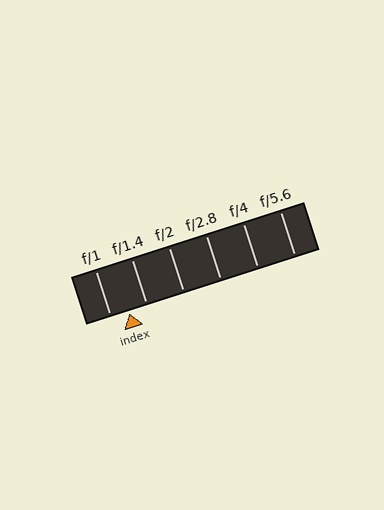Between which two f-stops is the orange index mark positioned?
The index mark is between f/1 and f/1.4.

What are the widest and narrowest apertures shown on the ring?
The widest aperture shown is f/1 and the narrowest is f/5.6.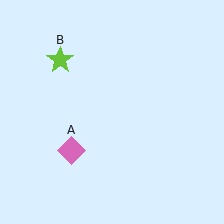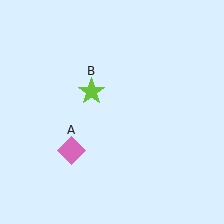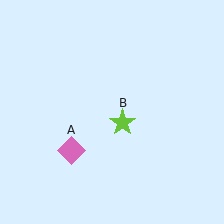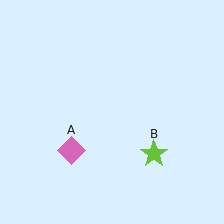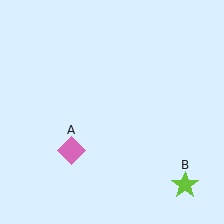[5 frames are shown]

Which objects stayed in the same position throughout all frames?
Pink diamond (object A) remained stationary.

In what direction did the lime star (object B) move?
The lime star (object B) moved down and to the right.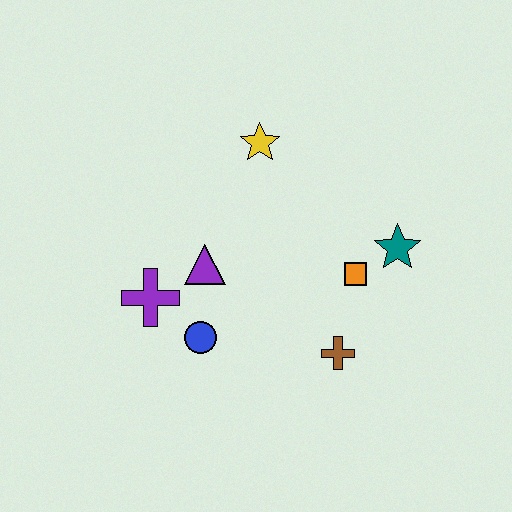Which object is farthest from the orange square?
The purple cross is farthest from the orange square.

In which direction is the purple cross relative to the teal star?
The purple cross is to the left of the teal star.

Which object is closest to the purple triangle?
The purple cross is closest to the purple triangle.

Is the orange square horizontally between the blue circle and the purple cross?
No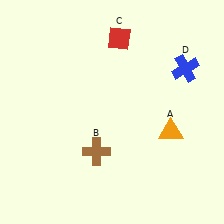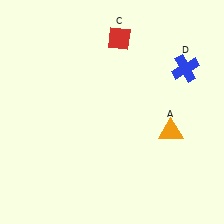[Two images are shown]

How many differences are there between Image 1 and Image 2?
There is 1 difference between the two images.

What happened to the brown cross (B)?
The brown cross (B) was removed in Image 2. It was in the bottom-left area of Image 1.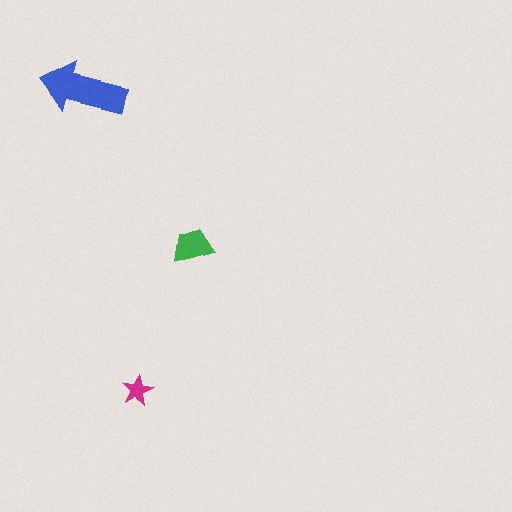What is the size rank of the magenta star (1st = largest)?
3rd.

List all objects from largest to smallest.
The blue arrow, the green trapezoid, the magenta star.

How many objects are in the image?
There are 3 objects in the image.